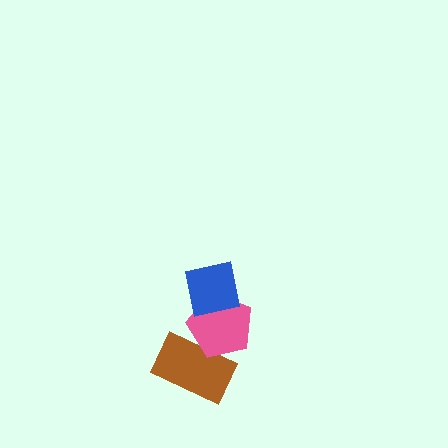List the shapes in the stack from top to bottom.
From top to bottom: the blue square, the pink pentagon, the brown rectangle.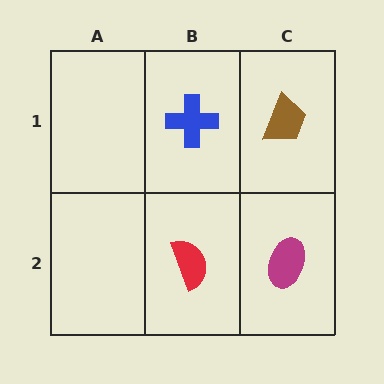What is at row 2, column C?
A magenta ellipse.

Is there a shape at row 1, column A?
No, that cell is empty.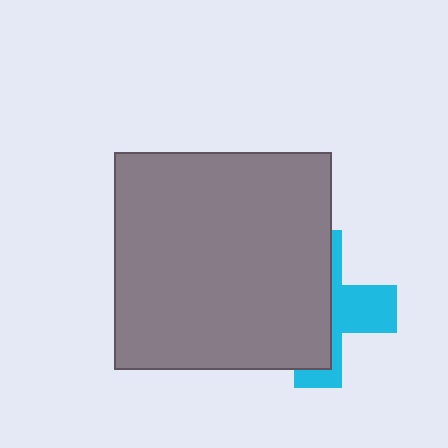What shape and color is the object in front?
The object in front is a gray square.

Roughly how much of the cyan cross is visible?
A small part of it is visible (roughly 38%).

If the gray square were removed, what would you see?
You would see the complete cyan cross.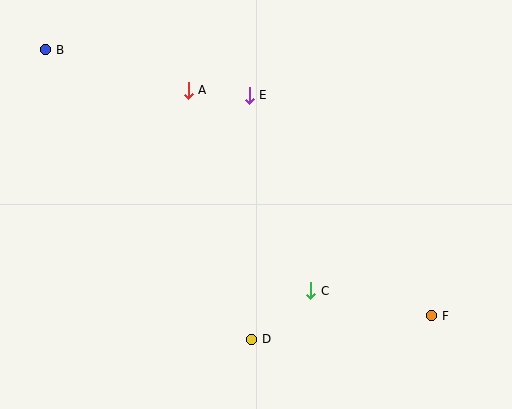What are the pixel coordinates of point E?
Point E is at (249, 95).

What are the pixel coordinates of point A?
Point A is at (188, 90).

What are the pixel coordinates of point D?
Point D is at (252, 339).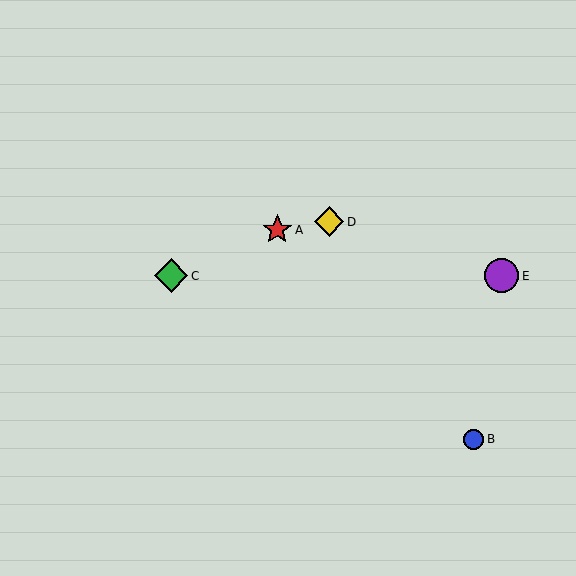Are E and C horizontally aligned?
Yes, both are at y≈276.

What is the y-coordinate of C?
Object C is at y≈276.